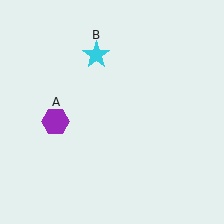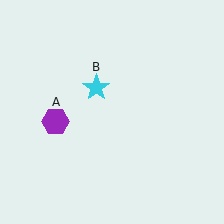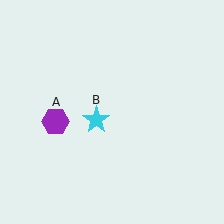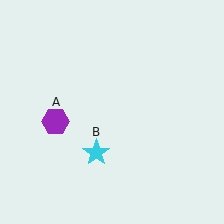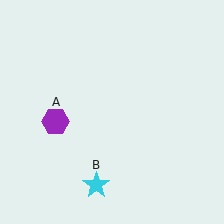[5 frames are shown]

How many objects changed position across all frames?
1 object changed position: cyan star (object B).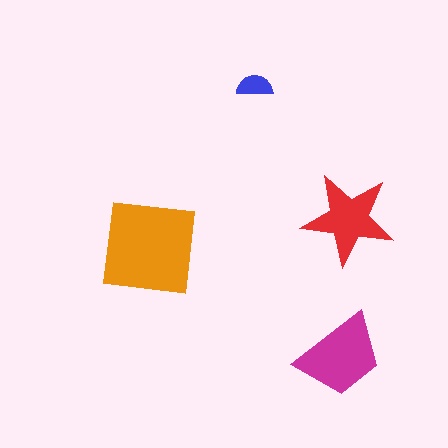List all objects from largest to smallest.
The orange square, the magenta trapezoid, the red star, the blue semicircle.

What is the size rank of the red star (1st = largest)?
3rd.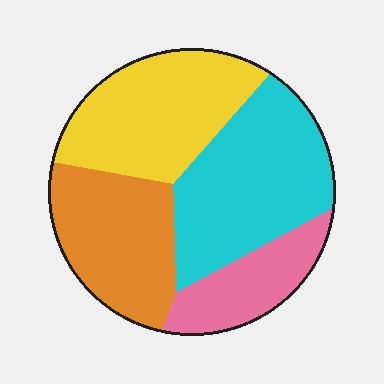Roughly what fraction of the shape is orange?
Orange covers roughly 25% of the shape.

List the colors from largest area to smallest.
From largest to smallest: cyan, yellow, orange, pink.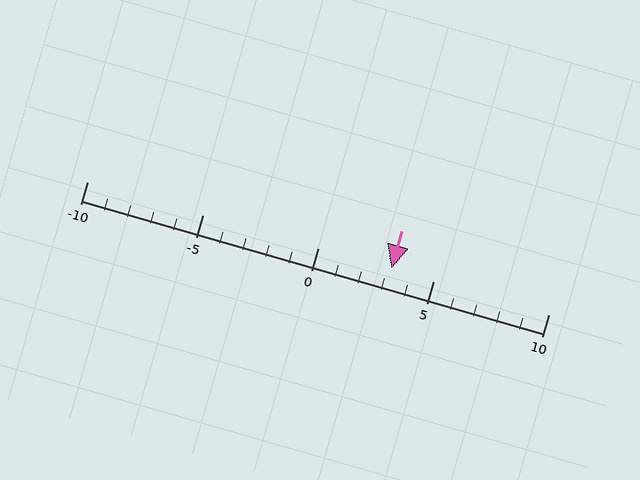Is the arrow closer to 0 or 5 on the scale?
The arrow is closer to 5.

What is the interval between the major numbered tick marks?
The major tick marks are spaced 5 units apart.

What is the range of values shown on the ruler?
The ruler shows values from -10 to 10.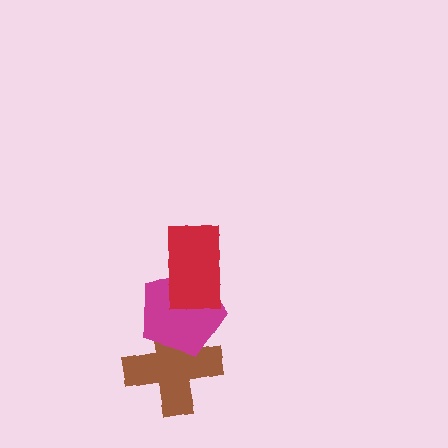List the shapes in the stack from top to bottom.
From top to bottom: the red rectangle, the magenta pentagon, the brown cross.